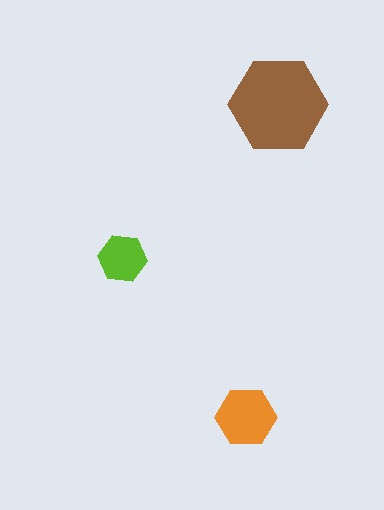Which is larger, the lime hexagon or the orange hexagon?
The orange one.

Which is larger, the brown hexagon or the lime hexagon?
The brown one.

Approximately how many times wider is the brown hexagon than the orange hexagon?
About 1.5 times wider.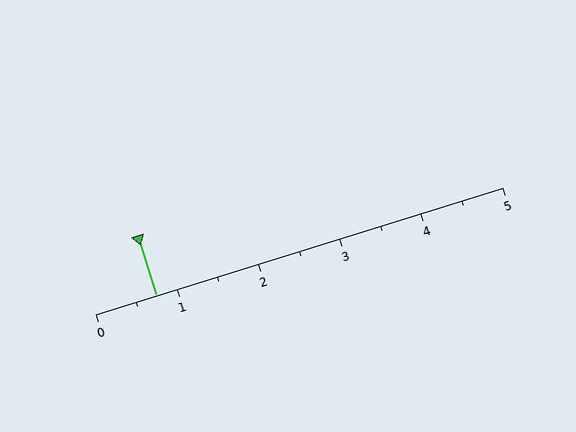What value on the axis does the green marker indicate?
The marker indicates approximately 0.8.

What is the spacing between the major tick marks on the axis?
The major ticks are spaced 1 apart.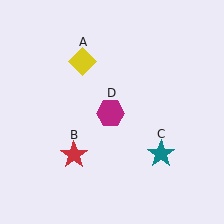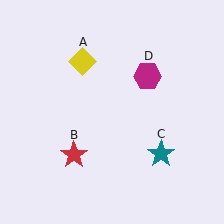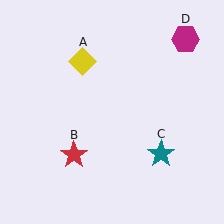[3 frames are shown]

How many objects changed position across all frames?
1 object changed position: magenta hexagon (object D).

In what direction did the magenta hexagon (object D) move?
The magenta hexagon (object D) moved up and to the right.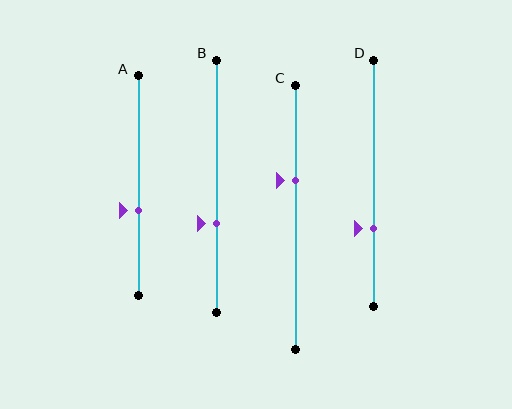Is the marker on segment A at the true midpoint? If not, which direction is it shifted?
No, the marker on segment A is shifted downward by about 11% of the segment length.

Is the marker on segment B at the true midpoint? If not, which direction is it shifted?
No, the marker on segment B is shifted downward by about 15% of the segment length.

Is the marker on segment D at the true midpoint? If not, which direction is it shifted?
No, the marker on segment D is shifted downward by about 18% of the segment length.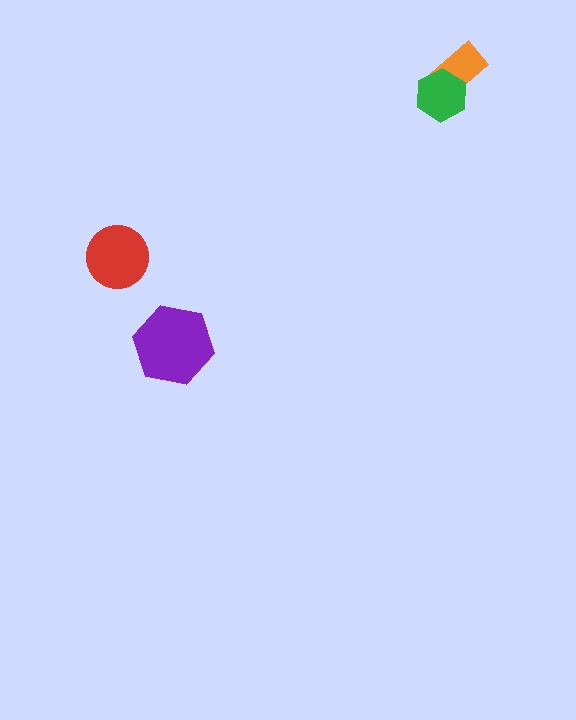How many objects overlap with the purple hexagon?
0 objects overlap with the purple hexagon.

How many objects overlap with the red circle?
0 objects overlap with the red circle.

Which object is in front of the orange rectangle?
The green hexagon is in front of the orange rectangle.